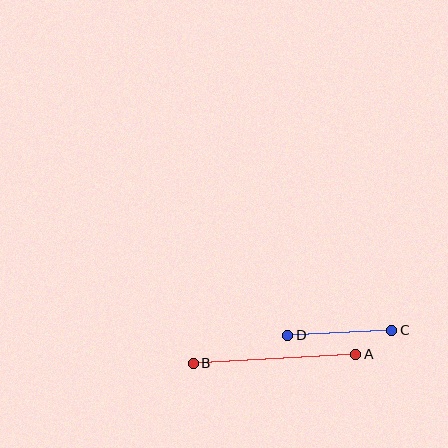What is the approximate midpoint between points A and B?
The midpoint is at approximately (274, 359) pixels.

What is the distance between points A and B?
The distance is approximately 163 pixels.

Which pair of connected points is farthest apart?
Points A and B are farthest apart.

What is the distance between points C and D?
The distance is approximately 104 pixels.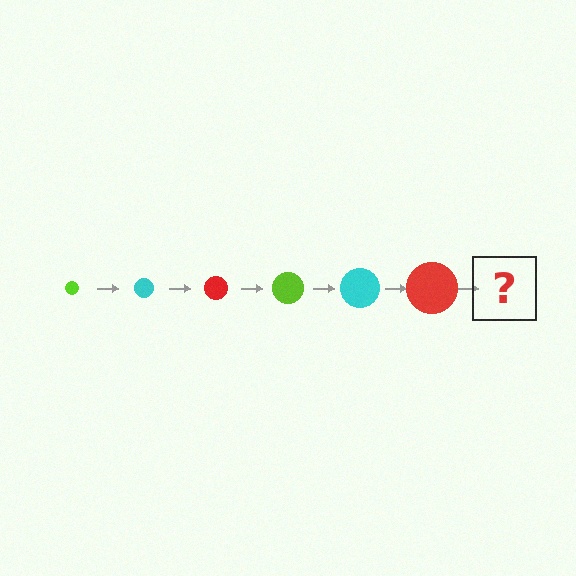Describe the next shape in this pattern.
It should be a lime circle, larger than the previous one.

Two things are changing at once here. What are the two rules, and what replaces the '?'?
The two rules are that the circle grows larger each step and the color cycles through lime, cyan, and red. The '?' should be a lime circle, larger than the previous one.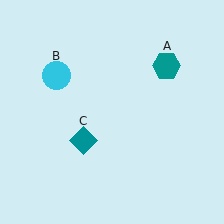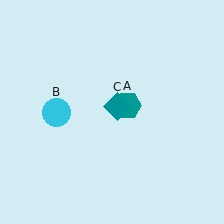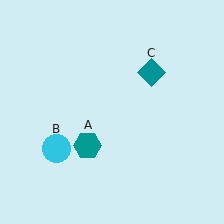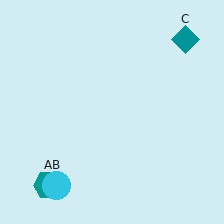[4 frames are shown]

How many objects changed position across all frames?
3 objects changed position: teal hexagon (object A), cyan circle (object B), teal diamond (object C).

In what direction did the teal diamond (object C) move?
The teal diamond (object C) moved up and to the right.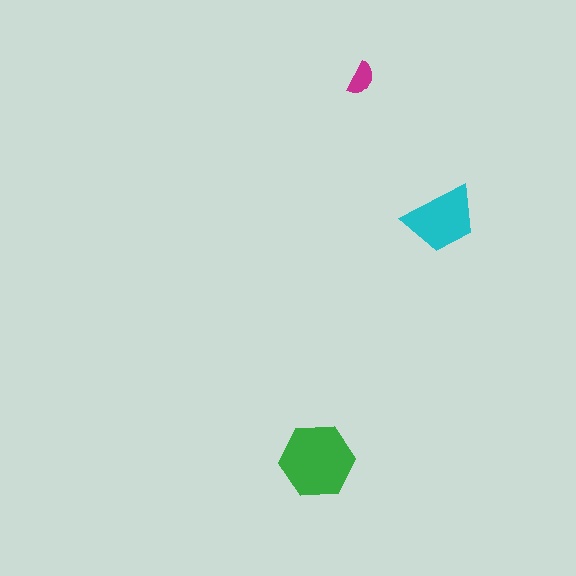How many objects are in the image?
There are 3 objects in the image.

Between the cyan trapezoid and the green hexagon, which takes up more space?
The green hexagon.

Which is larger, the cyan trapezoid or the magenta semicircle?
The cyan trapezoid.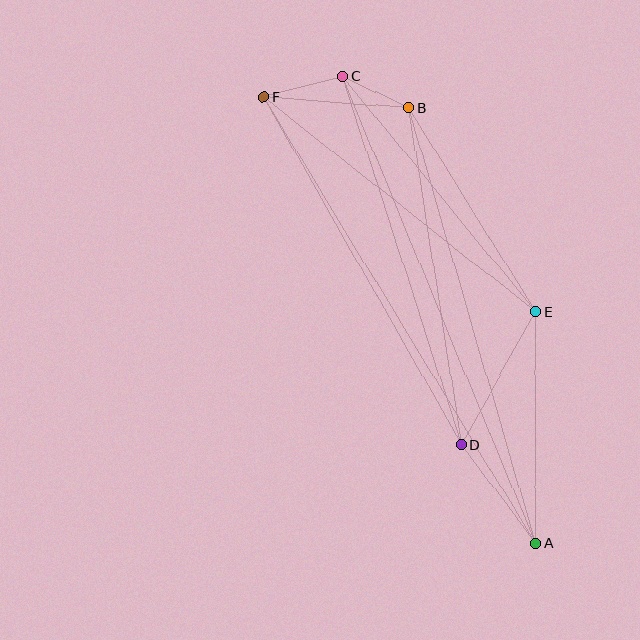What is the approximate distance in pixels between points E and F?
The distance between E and F is approximately 346 pixels.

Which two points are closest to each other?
Points B and C are closest to each other.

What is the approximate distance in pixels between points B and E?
The distance between B and E is approximately 240 pixels.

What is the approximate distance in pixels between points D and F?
The distance between D and F is approximately 399 pixels.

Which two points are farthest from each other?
Points A and F are farthest from each other.